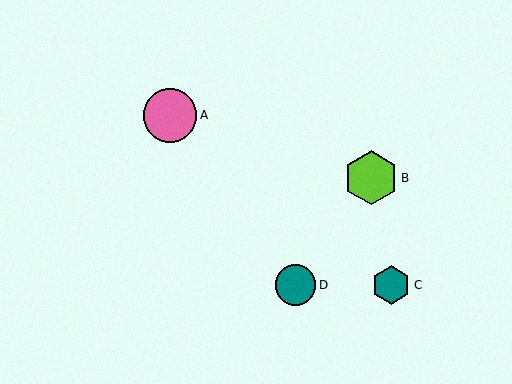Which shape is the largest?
The pink circle (labeled A) is the largest.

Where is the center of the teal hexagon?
The center of the teal hexagon is at (391, 285).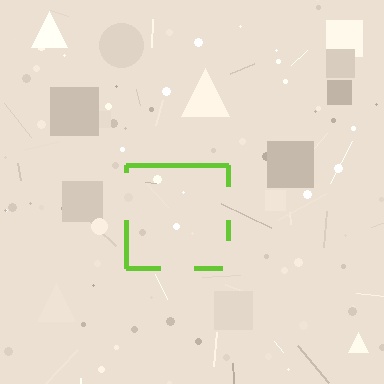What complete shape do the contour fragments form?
The contour fragments form a square.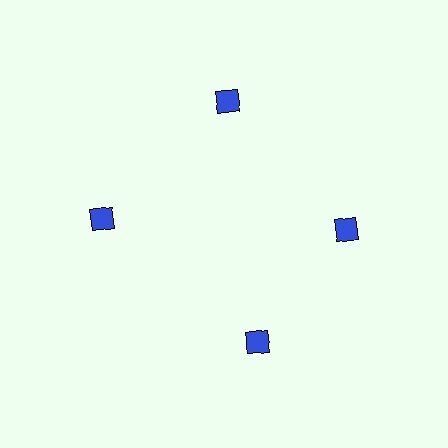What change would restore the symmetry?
The symmetry would be restored by rotating it back into even spacing with its neighbors so that all 4 squares sit at equal angles and equal distance from the center.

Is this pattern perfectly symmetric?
No. The 4 blue squares are arranged in a ring, but one element near the 6 o'clock position is rotated out of alignment along the ring, breaking the 4-fold rotational symmetry.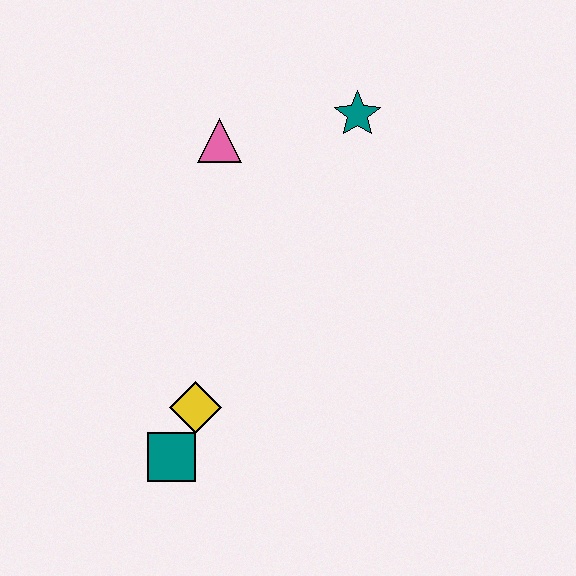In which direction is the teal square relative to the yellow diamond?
The teal square is below the yellow diamond.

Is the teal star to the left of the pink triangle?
No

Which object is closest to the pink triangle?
The teal star is closest to the pink triangle.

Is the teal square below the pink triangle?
Yes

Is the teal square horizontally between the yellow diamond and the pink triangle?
No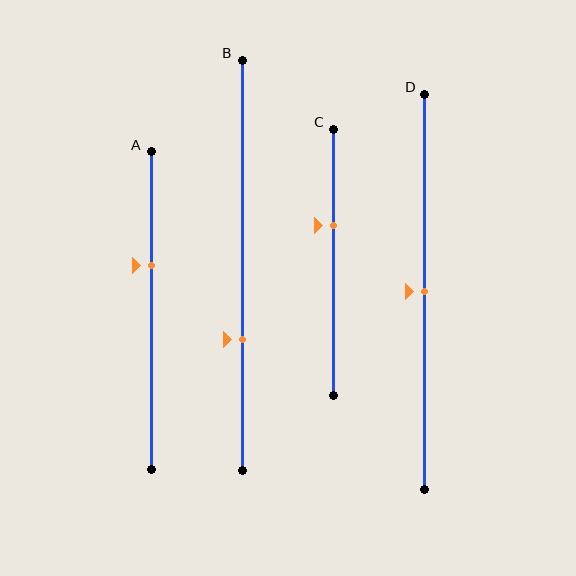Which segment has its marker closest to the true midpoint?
Segment D has its marker closest to the true midpoint.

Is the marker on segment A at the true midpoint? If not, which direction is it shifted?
No, the marker on segment A is shifted upward by about 14% of the segment length.